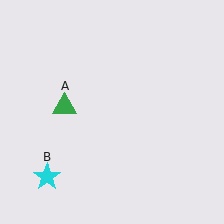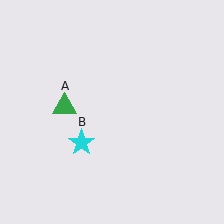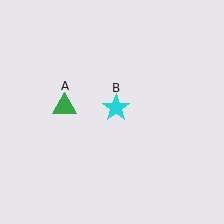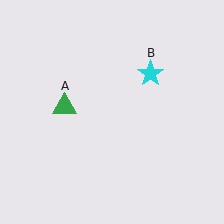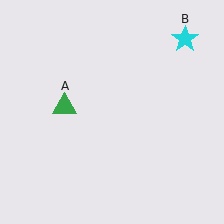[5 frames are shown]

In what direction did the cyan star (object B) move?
The cyan star (object B) moved up and to the right.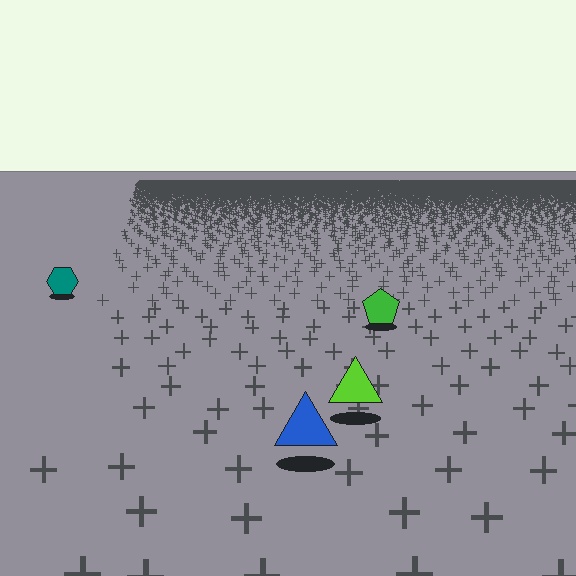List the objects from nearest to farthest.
From nearest to farthest: the blue triangle, the lime triangle, the green pentagon, the teal hexagon.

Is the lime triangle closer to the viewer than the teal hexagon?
Yes. The lime triangle is closer — you can tell from the texture gradient: the ground texture is coarser near it.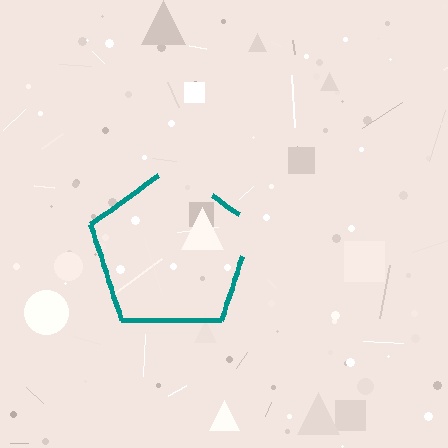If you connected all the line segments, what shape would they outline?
They would outline a pentagon.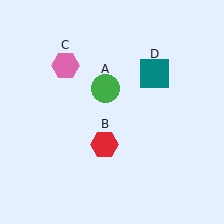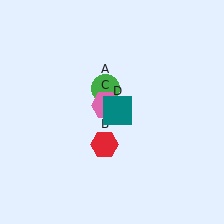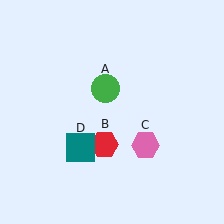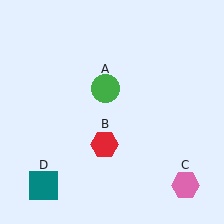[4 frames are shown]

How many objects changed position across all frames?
2 objects changed position: pink hexagon (object C), teal square (object D).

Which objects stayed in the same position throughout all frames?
Green circle (object A) and red hexagon (object B) remained stationary.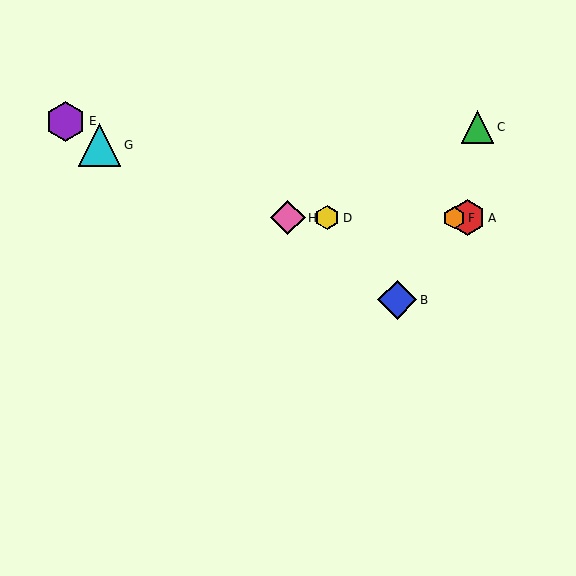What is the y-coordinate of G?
Object G is at y≈145.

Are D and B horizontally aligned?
No, D is at y≈218 and B is at y≈300.